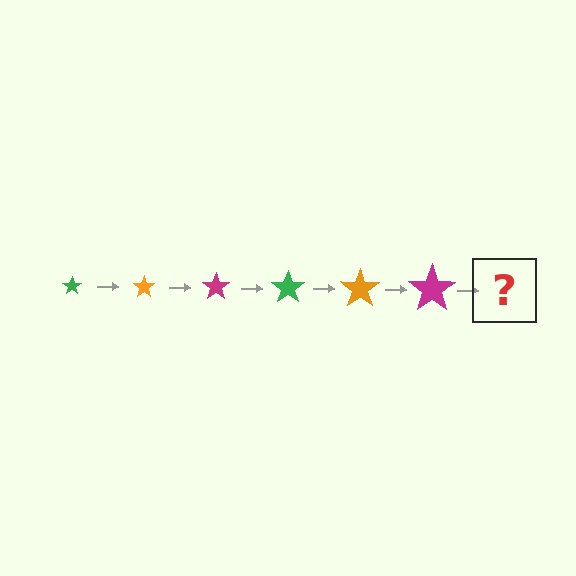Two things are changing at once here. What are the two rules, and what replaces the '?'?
The two rules are that the star grows larger each step and the color cycles through green, orange, and magenta. The '?' should be a green star, larger than the previous one.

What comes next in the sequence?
The next element should be a green star, larger than the previous one.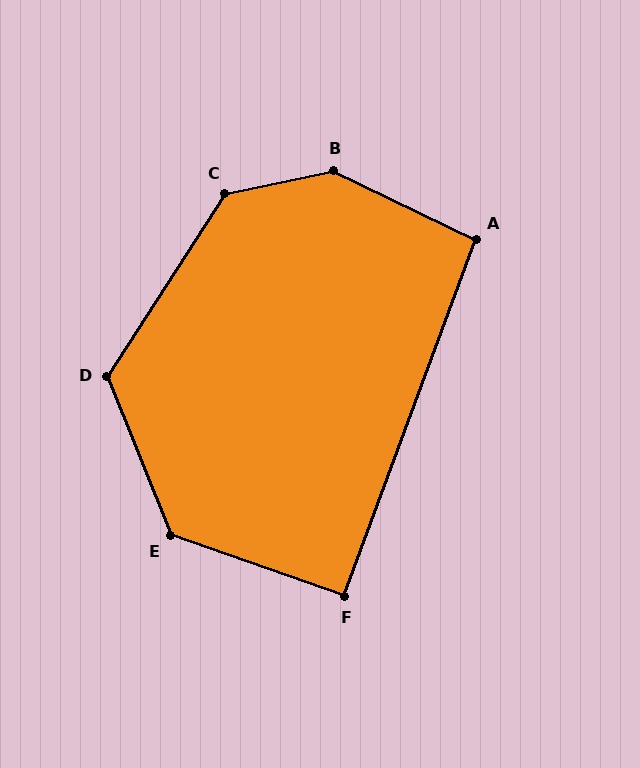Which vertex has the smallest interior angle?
F, at approximately 91 degrees.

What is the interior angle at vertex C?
Approximately 134 degrees (obtuse).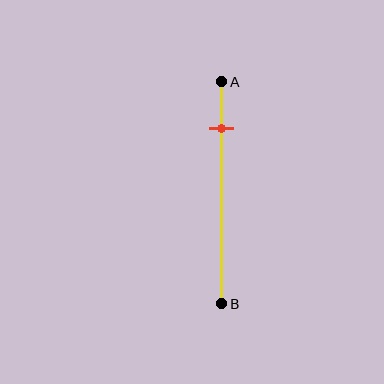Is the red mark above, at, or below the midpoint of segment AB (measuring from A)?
The red mark is above the midpoint of segment AB.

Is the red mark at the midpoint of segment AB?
No, the mark is at about 20% from A, not at the 50% midpoint.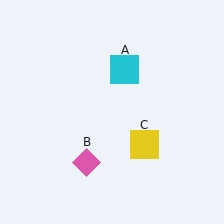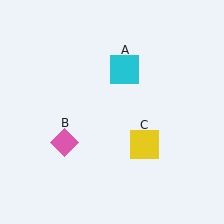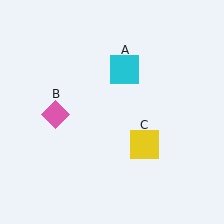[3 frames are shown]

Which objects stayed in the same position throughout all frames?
Cyan square (object A) and yellow square (object C) remained stationary.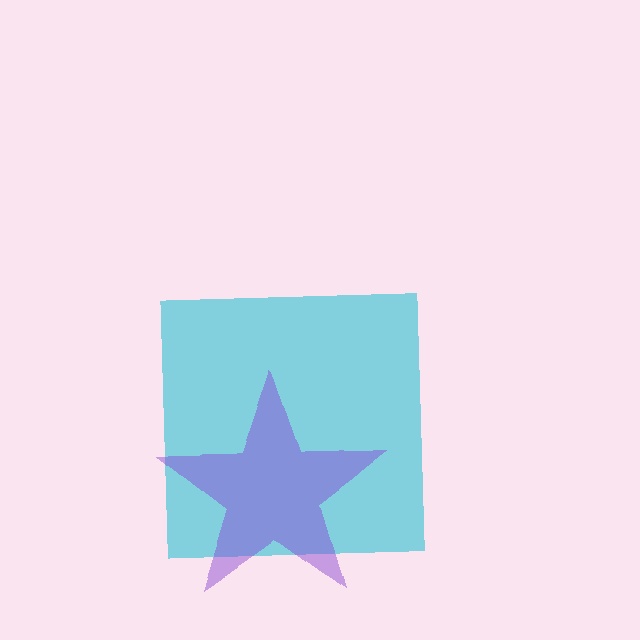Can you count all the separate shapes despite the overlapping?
Yes, there are 2 separate shapes.